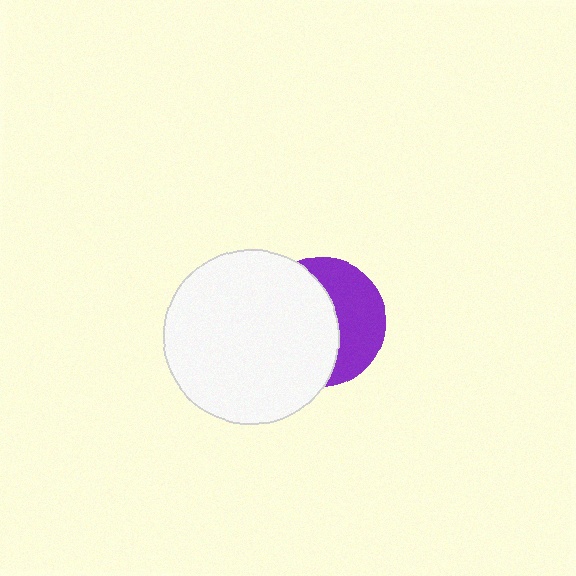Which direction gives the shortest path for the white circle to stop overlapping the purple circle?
Moving left gives the shortest separation.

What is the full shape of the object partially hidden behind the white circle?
The partially hidden object is a purple circle.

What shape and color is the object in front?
The object in front is a white circle.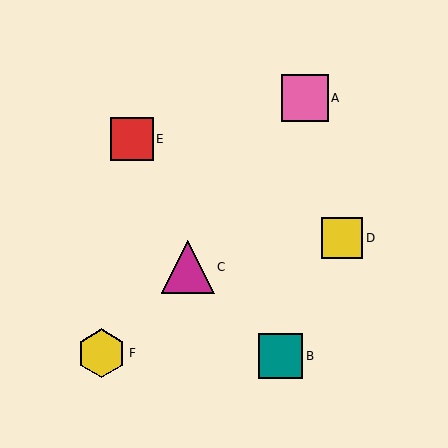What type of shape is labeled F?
Shape F is a yellow hexagon.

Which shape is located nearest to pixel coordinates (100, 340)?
The yellow hexagon (labeled F) at (101, 353) is nearest to that location.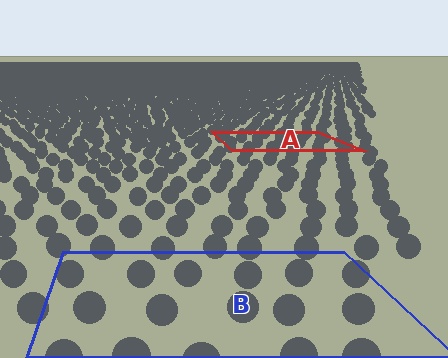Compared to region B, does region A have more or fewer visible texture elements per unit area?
Region A has more texture elements per unit area — they are packed more densely because it is farther away.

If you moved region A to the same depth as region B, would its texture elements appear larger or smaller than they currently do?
They would appear larger. At a closer depth, the same texture elements are projected at a bigger on-screen size.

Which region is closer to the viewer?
Region B is closer. The texture elements there are larger and more spread out.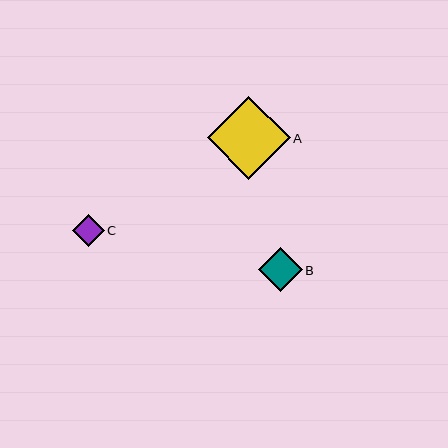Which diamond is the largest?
Diamond A is the largest with a size of approximately 83 pixels.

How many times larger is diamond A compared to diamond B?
Diamond A is approximately 1.9 times the size of diamond B.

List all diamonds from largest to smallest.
From largest to smallest: A, B, C.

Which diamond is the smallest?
Diamond C is the smallest with a size of approximately 32 pixels.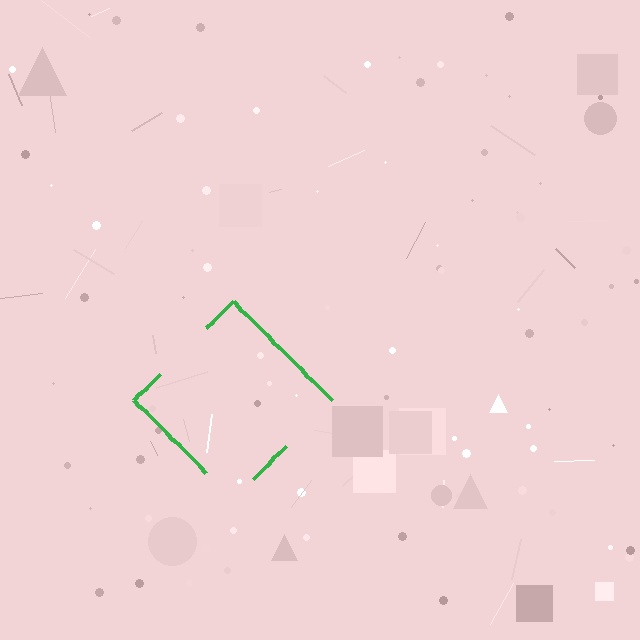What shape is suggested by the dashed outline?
The dashed outline suggests a diamond.